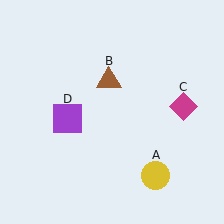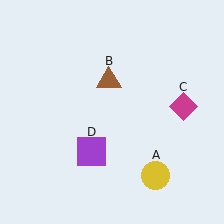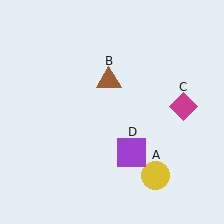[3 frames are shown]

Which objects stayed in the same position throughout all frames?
Yellow circle (object A) and brown triangle (object B) and magenta diamond (object C) remained stationary.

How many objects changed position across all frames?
1 object changed position: purple square (object D).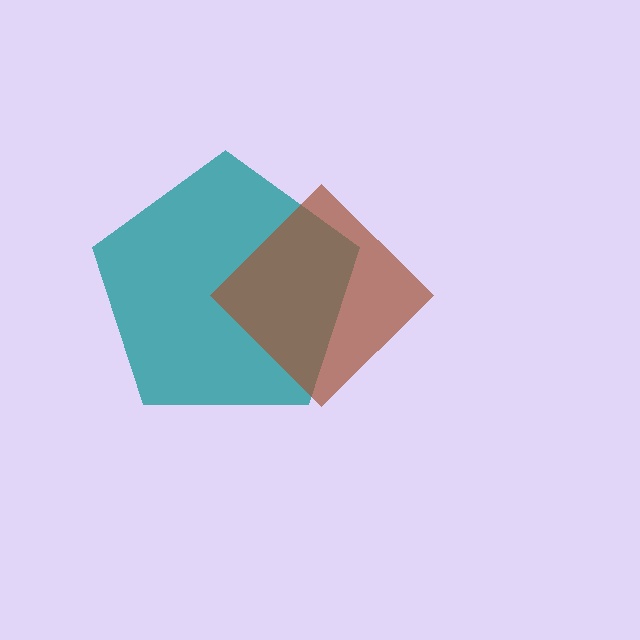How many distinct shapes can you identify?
There are 2 distinct shapes: a teal pentagon, a brown diamond.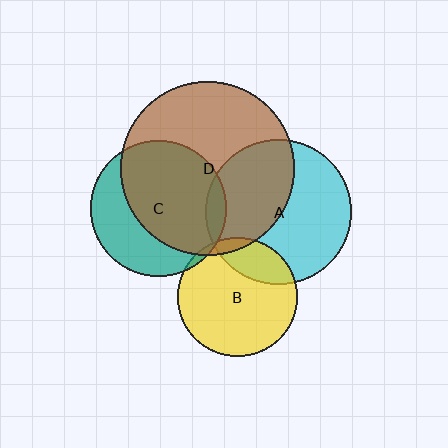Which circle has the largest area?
Circle D (brown).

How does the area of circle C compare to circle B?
Approximately 1.3 times.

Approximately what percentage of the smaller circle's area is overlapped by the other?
Approximately 5%.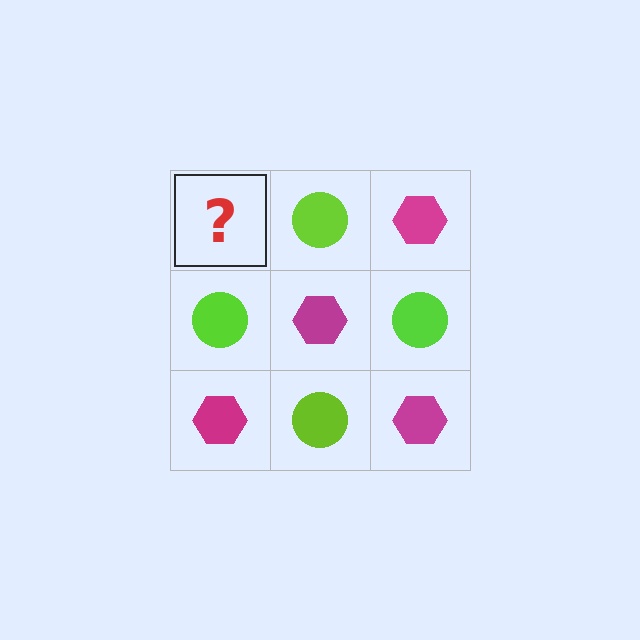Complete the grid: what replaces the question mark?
The question mark should be replaced with a magenta hexagon.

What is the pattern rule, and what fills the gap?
The rule is that it alternates magenta hexagon and lime circle in a checkerboard pattern. The gap should be filled with a magenta hexagon.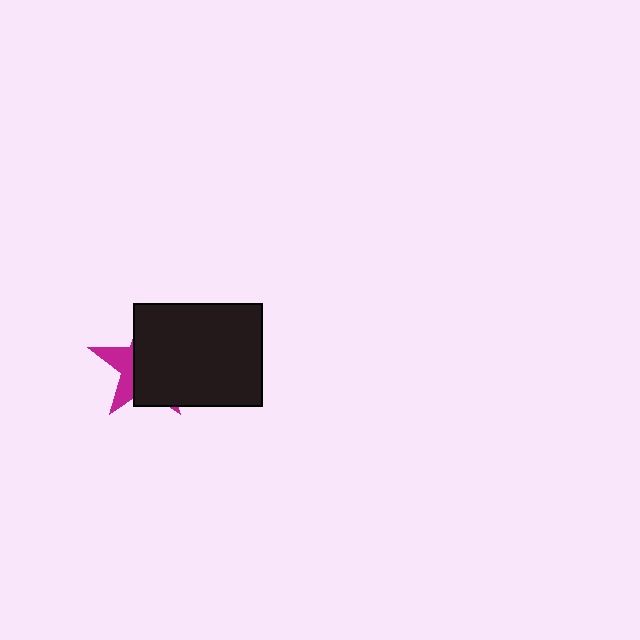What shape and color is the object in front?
The object in front is a black rectangle.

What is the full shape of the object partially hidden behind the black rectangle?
The partially hidden object is a magenta star.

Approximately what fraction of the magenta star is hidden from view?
Roughly 68% of the magenta star is hidden behind the black rectangle.